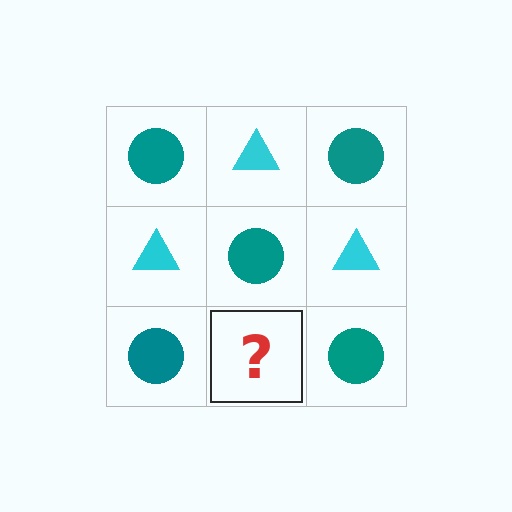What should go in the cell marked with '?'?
The missing cell should contain a cyan triangle.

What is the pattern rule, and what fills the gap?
The rule is that it alternates teal circle and cyan triangle in a checkerboard pattern. The gap should be filled with a cyan triangle.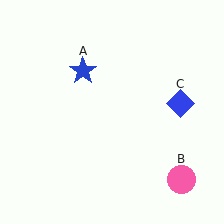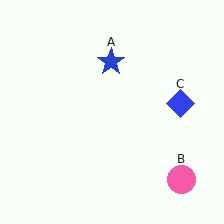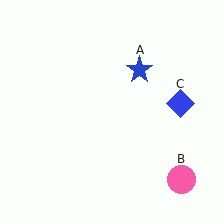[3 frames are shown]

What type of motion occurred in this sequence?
The blue star (object A) rotated clockwise around the center of the scene.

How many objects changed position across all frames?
1 object changed position: blue star (object A).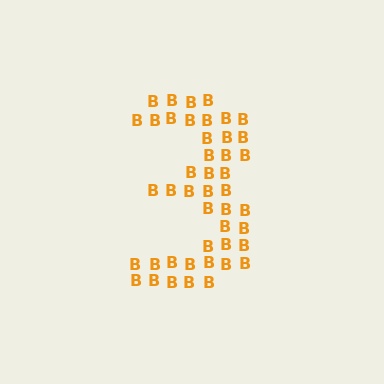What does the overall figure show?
The overall figure shows the digit 3.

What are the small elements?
The small elements are letter B's.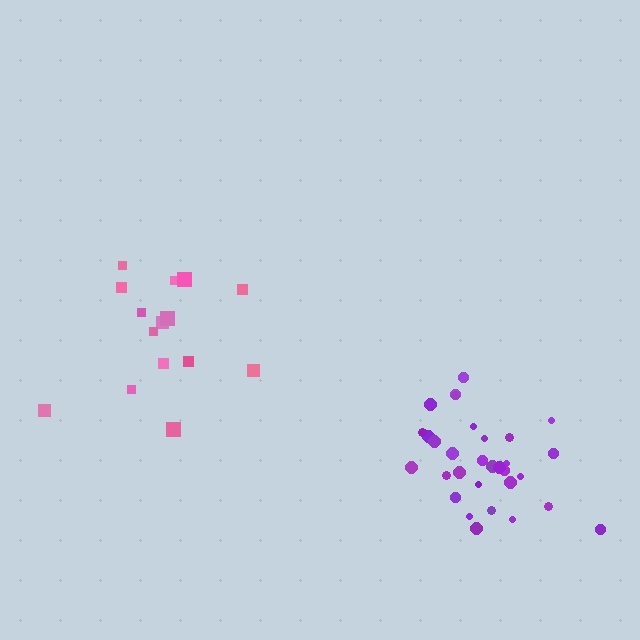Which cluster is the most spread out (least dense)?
Pink.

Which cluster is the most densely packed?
Purple.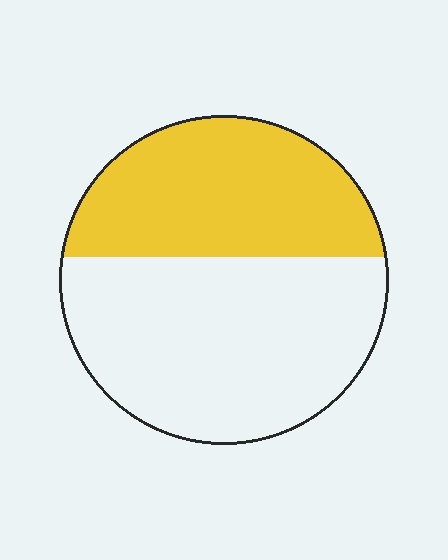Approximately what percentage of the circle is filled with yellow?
Approximately 40%.